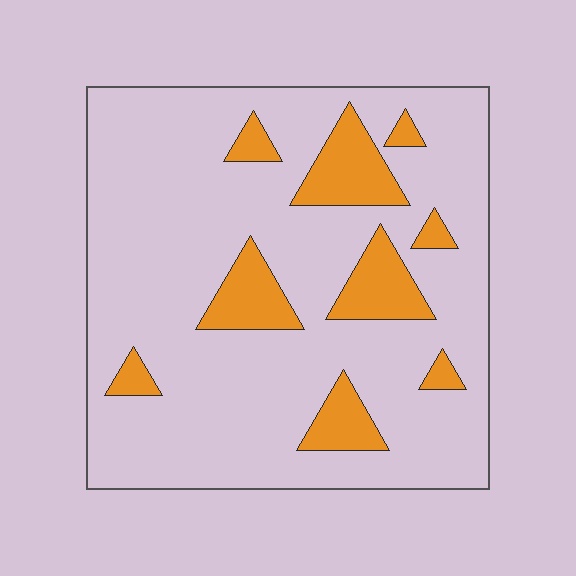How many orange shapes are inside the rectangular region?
9.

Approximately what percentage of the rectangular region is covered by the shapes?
Approximately 15%.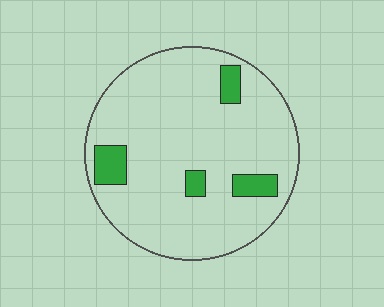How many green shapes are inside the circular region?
4.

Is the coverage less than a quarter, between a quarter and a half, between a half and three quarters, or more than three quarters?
Less than a quarter.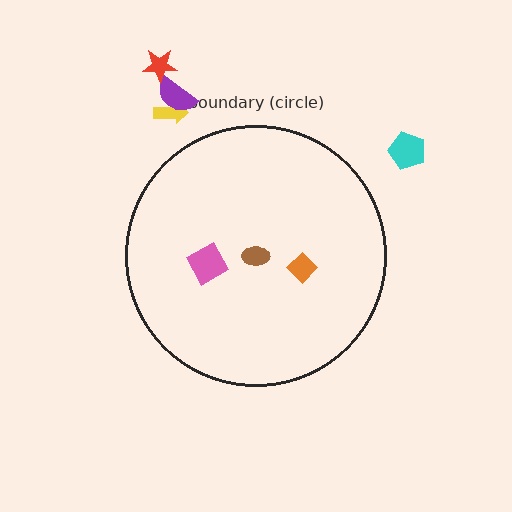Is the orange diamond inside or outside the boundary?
Inside.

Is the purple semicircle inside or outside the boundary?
Outside.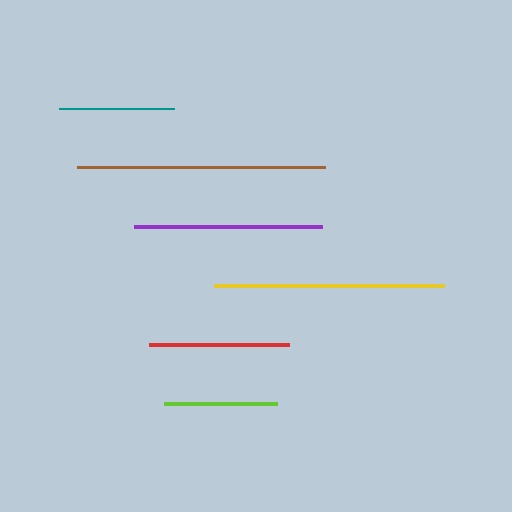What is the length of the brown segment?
The brown segment is approximately 248 pixels long.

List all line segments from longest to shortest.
From longest to shortest: brown, yellow, purple, red, teal, lime.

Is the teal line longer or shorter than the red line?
The red line is longer than the teal line.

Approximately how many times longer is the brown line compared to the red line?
The brown line is approximately 1.8 times the length of the red line.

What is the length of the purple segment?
The purple segment is approximately 188 pixels long.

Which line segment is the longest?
The brown line is the longest at approximately 248 pixels.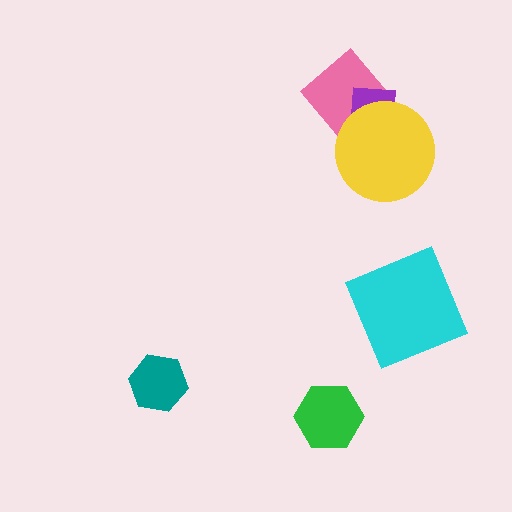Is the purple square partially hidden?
Yes, it is partially covered by another shape.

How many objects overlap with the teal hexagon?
0 objects overlap with the teal hexagon.